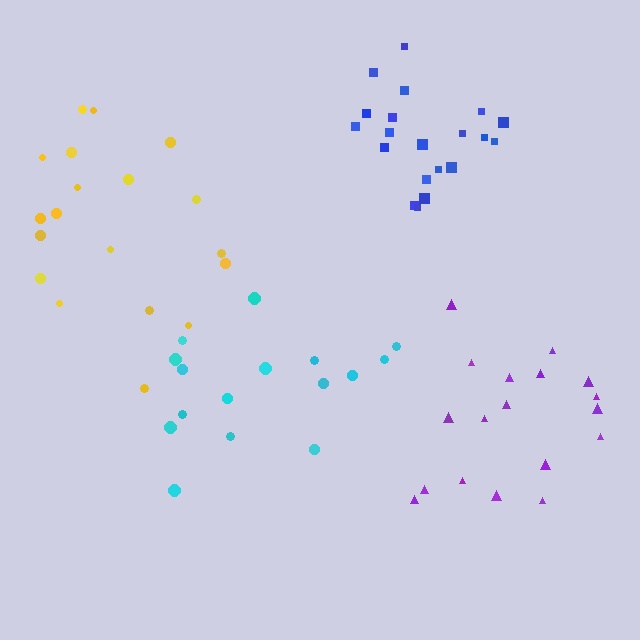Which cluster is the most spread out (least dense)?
Cyan.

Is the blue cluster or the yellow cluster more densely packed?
Blue.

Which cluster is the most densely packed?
Blue.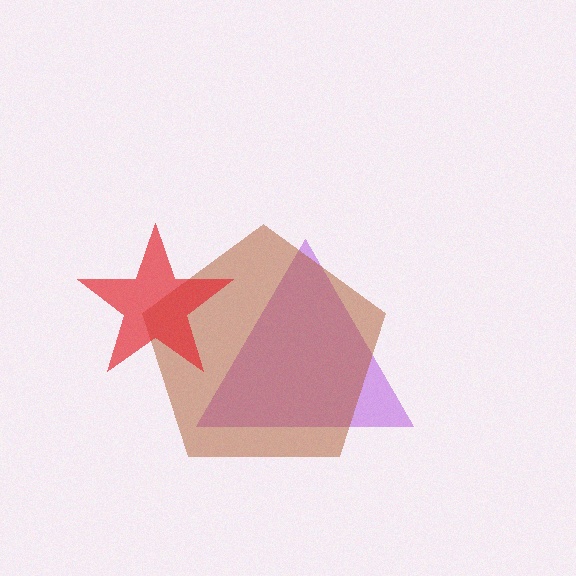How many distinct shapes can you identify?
There are 3 distinct shapes: a purple triangle, a brown pentagon, a red star.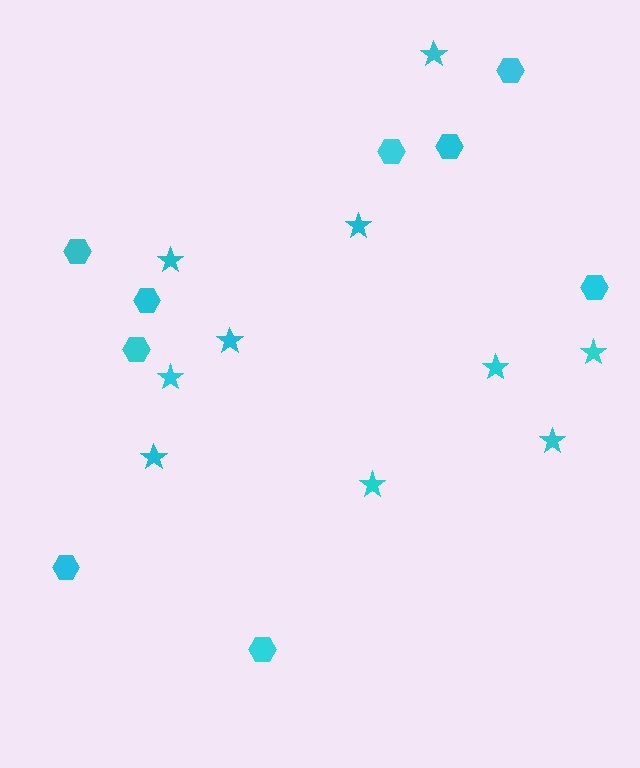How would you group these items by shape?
There are 2 groups: one group of stars (10) and one group of hexagons (9).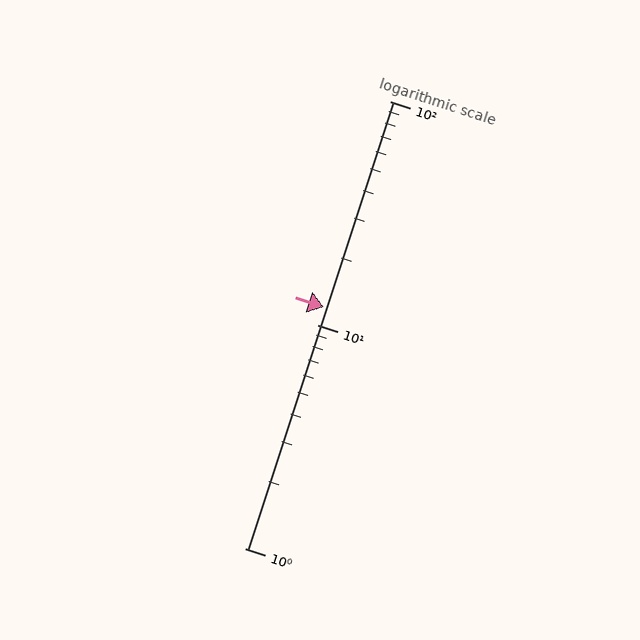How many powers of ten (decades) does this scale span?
The scale spans 2 decades, from 1 to 100.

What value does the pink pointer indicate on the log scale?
The pointer indicates approximately 12.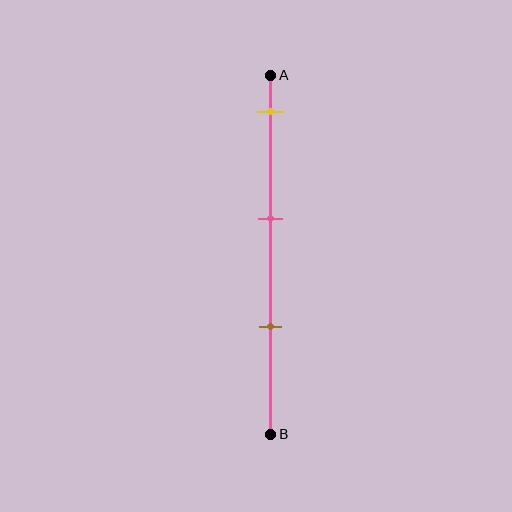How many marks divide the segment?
There are 3 marks dividing the segment.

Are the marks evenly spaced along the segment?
Yes, the marks are approximately evenly spaced.